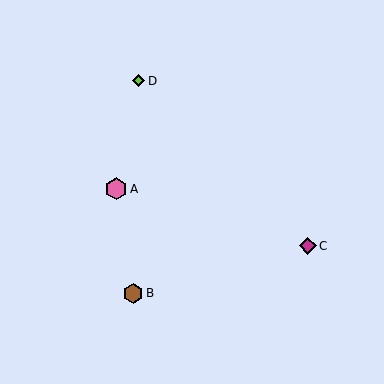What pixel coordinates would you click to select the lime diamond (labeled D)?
Click at (139, 81) to select the lime diamond D.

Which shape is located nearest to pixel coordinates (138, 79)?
The lime diamond (labeled D) at (139, 81) is nearest to that location.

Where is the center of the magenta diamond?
The center of the magenta diamond is at (308, 246).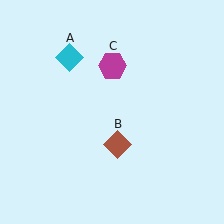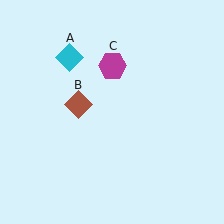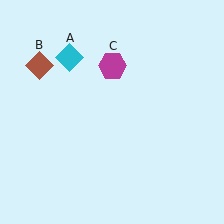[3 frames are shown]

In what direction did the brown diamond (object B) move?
The brown diamond (object B) moved up and to the left.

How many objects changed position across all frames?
1 object changed position: brown diamond (object B).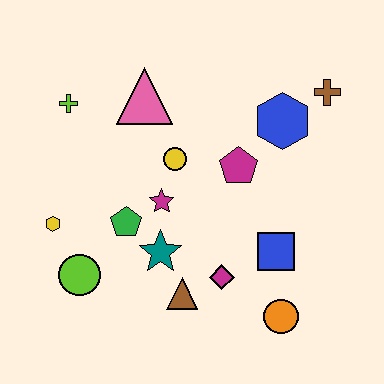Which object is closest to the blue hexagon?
The brown cross is closest to the blue hexagon.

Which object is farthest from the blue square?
The lime cross is farthest from the blue square.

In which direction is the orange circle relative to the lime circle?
The orange circle is to the right of the lime circle.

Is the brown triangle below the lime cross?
Yes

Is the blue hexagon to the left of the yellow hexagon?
No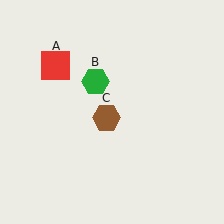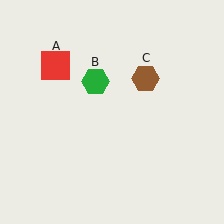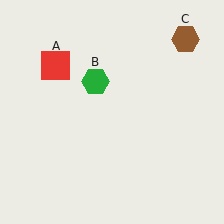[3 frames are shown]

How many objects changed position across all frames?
1 object changed position: brown hexagon (object C).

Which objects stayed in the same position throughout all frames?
Red square (object A) and green hexagon (object B) remained stationary.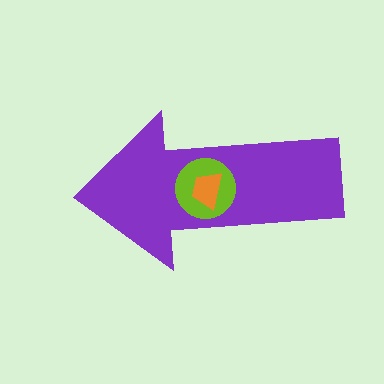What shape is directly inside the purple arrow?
The lime circle.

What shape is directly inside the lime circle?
The orange trapezoid.